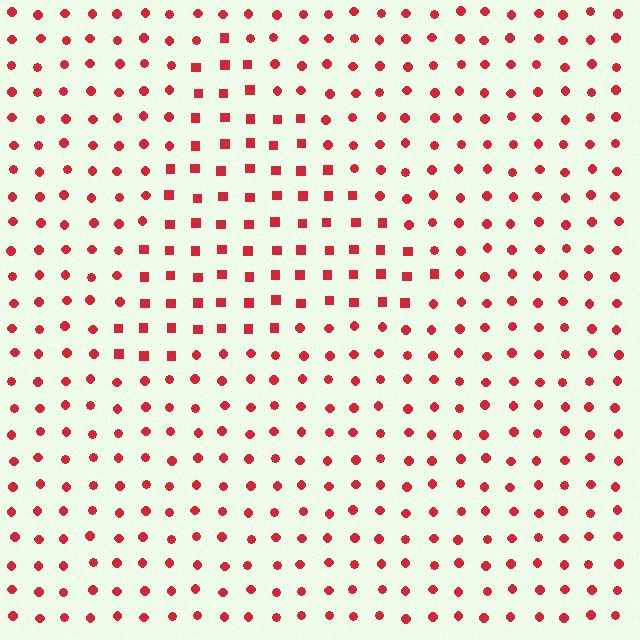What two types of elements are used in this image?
The image uses squares inside the triangle region and circles outside it.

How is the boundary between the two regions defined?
The boundary is defined by a change in element shape: squares inside vs. circles outside. All elements share the same color and spacing.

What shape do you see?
I see a triangle.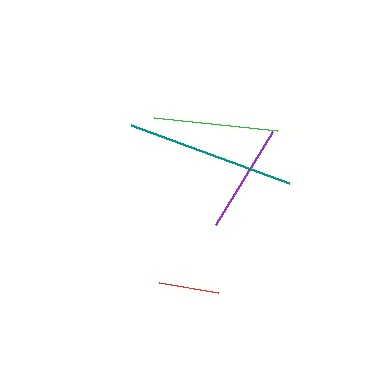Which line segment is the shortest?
The red line is the shortest at approximately 60 pixels.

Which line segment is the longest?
The teal line is the longest at approximately 168 pixels.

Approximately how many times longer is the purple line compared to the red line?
The purple line is approximately 1.8 times the length of the red line.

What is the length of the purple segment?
The purple segment is approximately 109 pixels long.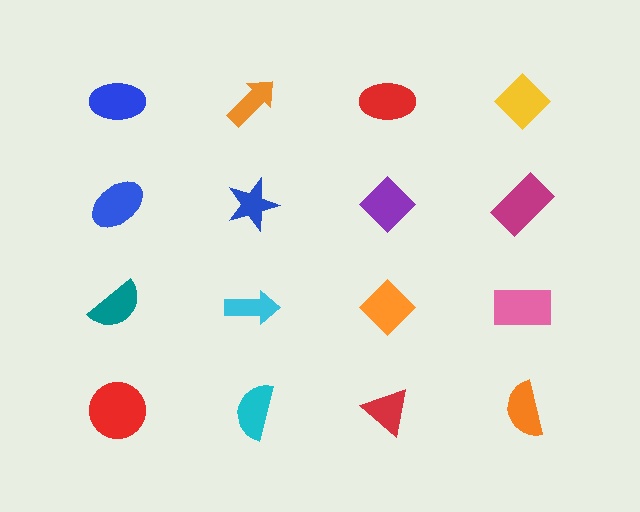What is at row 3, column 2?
A cyan arrow.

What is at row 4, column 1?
A red circle.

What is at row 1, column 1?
A blue ellipse.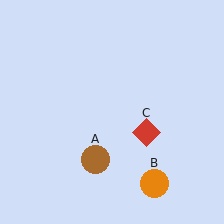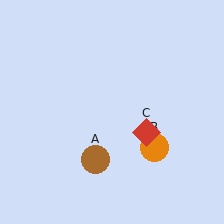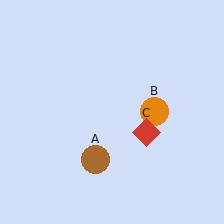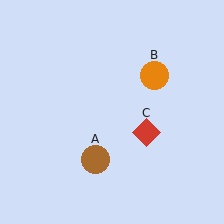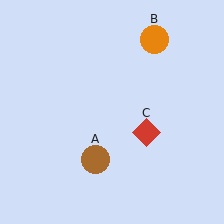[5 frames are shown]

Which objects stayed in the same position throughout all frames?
Brown circle (object A) and red diamond (object C) remained stationary.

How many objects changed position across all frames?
1 object changed position: orange circle (object B).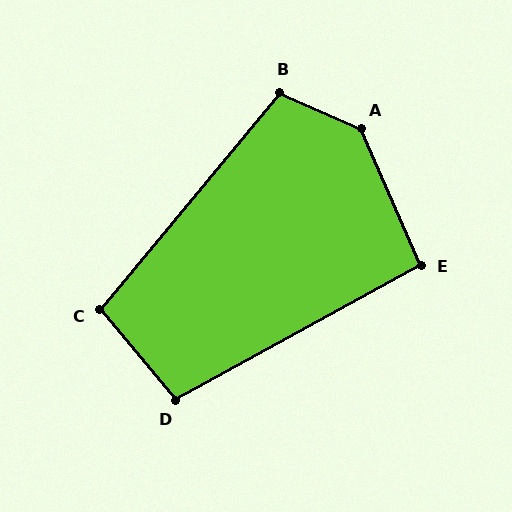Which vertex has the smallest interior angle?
E, at approximately 95 degrees.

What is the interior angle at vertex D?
Approximately 101 degrees (obtuse).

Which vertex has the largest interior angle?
A, at approximately 137 degrees.